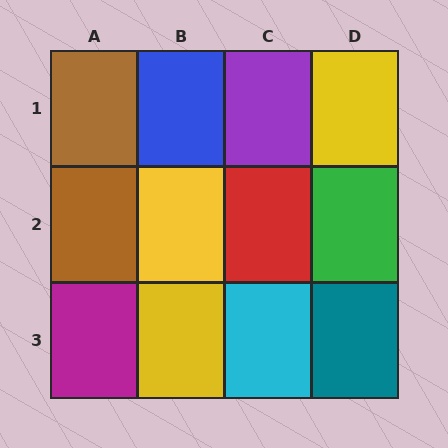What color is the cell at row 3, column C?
Cyan.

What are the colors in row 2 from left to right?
Brown, yellow, red, green.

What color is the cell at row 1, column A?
Brown.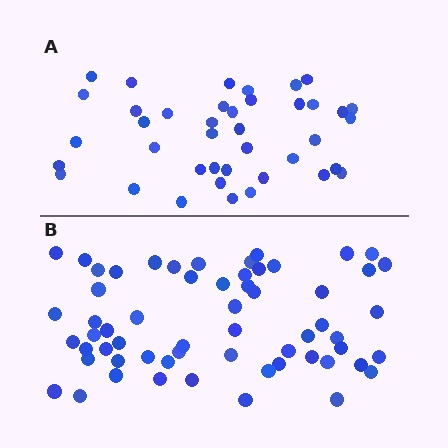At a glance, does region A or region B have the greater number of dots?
Region B (the bottom region) has more dots.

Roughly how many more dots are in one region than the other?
Region B has approximately 20 more dots than region A.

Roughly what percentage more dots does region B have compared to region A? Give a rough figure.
About 50% more.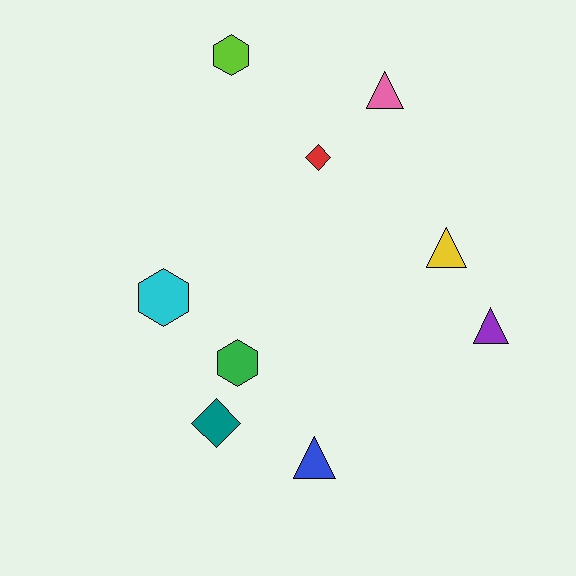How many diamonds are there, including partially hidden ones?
There are 2 diamonds.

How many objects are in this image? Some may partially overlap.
There are 9 objects.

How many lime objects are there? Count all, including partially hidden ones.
There is 1 lime object.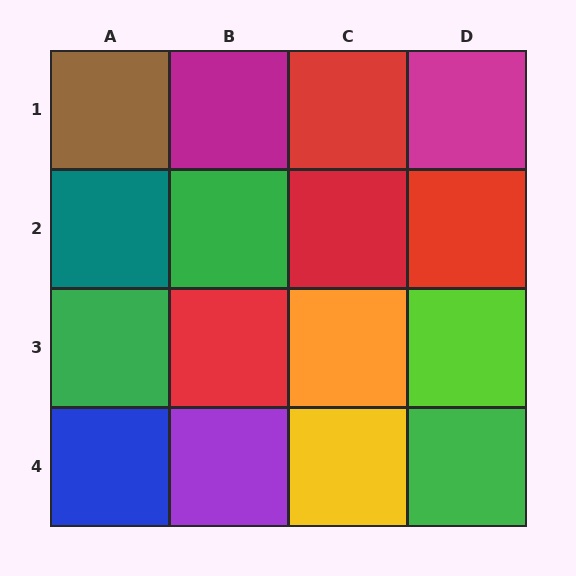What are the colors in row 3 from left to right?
Green, red, orange, lime.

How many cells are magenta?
2 cells are magenta.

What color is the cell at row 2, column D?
Red.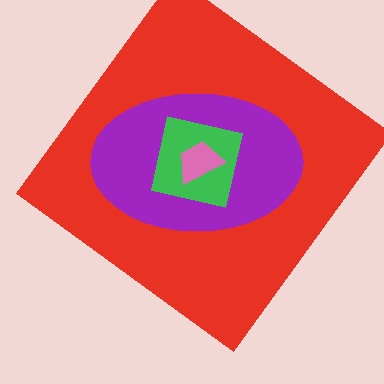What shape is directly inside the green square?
The pink trapezoid.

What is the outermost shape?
The red diamond.